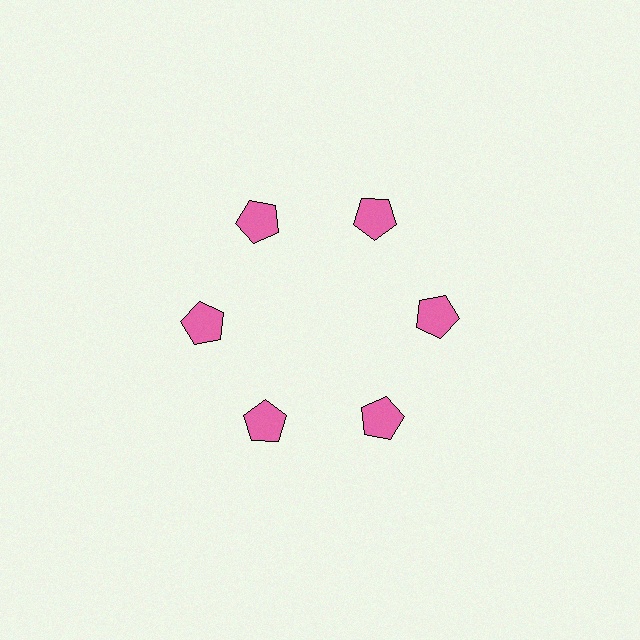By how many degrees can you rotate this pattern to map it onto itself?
The pattern maps onto itself every 60 degrees of rotation.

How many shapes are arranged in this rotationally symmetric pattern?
There are 6 shapes, arranged in 6 groups of 1.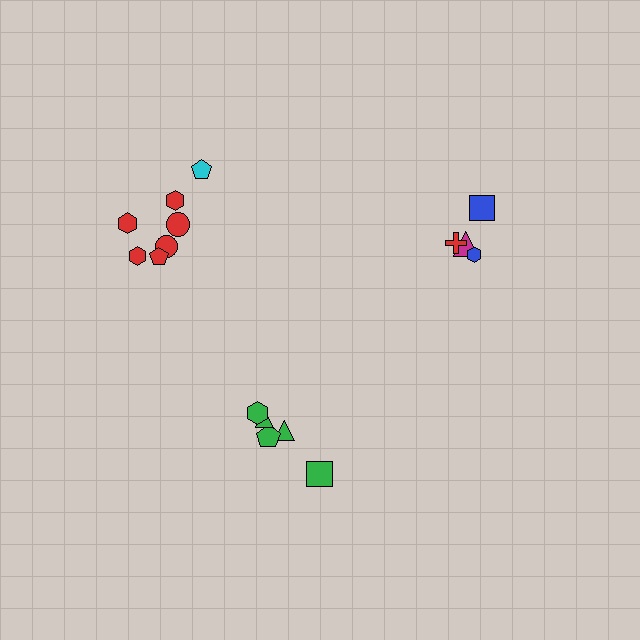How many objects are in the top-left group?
There are 7 objects.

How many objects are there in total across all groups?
There are 16 objects.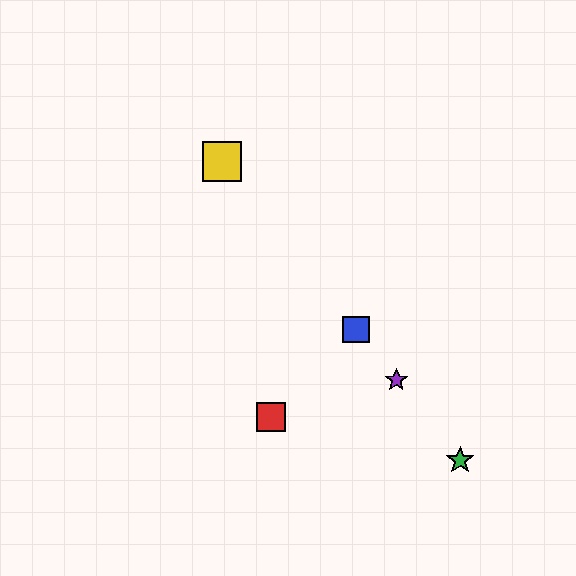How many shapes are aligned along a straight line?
4 shapes (the blue square, the green star, the yellow square, the purple star) are aligned along a straight line.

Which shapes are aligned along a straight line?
The blue square, the green star, the yellow square, the purple star are aligned along a straight line.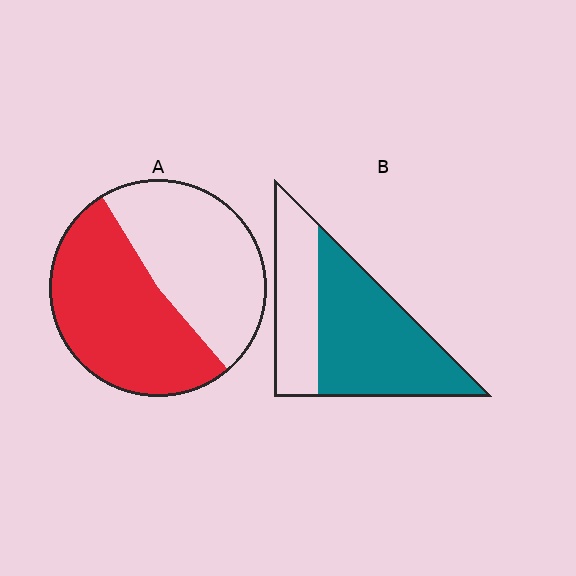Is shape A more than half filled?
Roughly half.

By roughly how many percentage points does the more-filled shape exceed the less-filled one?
By roughly 10 percentage points (B over A).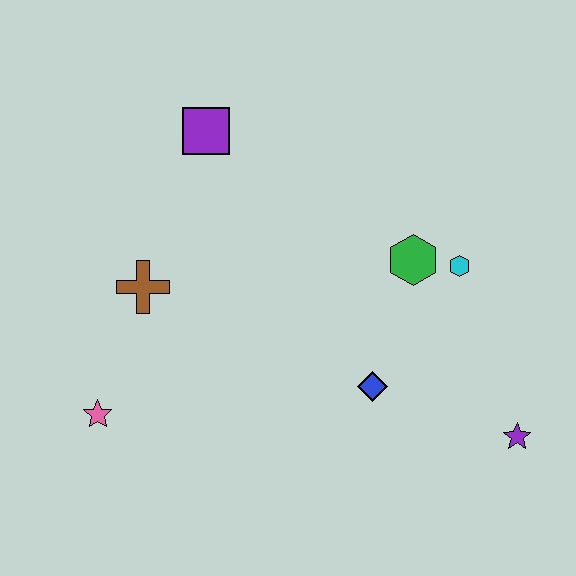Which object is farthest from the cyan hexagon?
The pink star is farthest from the cyan hexagon.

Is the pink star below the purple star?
No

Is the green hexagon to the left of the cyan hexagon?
Yes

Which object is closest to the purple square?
The brown cross is closest to the purple square.